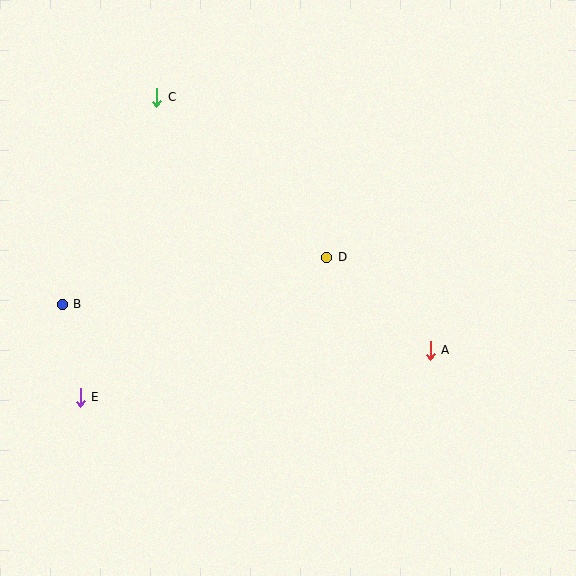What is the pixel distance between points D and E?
The distance between D and E is 284 pixels.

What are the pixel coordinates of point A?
Point A is at (430, 350).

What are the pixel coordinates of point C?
Point C is at (157, 97).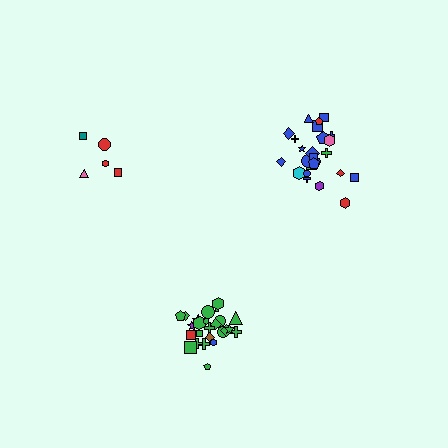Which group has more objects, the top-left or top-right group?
The top-right group.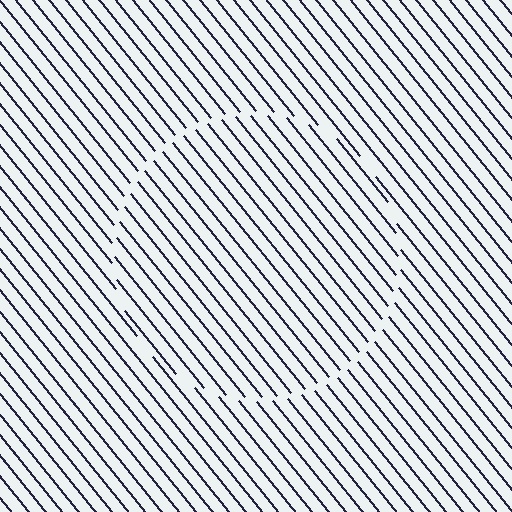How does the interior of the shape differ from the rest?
The interior of the shape contains the same grating, shifted by half a period — the contour is defined by the phase discontinuity where line-ends from the inner and outer gratings abut.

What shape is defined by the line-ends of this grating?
An illusory circle. The interior of the shape contains the same grating, shifted by half a period — the contour is defined by the phase discontinuity where line-ends from the inner and outer gratings abut.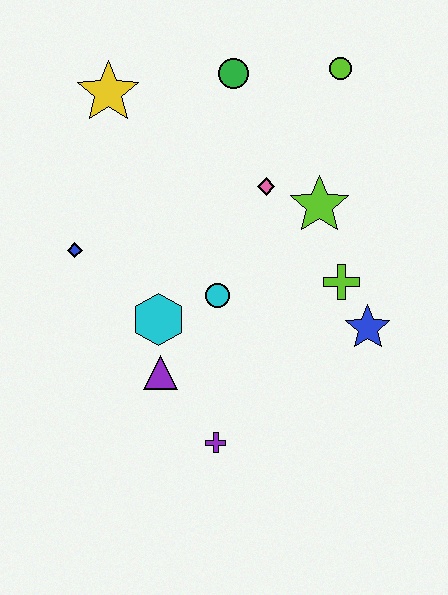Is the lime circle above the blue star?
Yes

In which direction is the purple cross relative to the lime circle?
The purple cross is below the lime circle.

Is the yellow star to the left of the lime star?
Yes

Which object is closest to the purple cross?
The purple triangle is closest to the purple cross.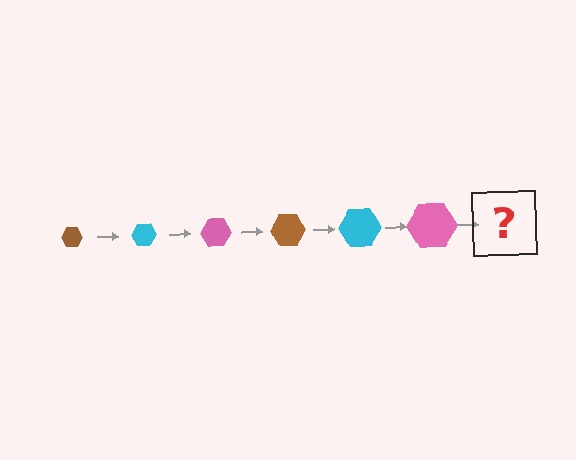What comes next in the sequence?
The next element should be a brown hexagon, larger than the previous one.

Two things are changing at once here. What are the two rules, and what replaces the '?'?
The two rules are that the hexagon grows larger each step and the color cycles through brown, cyan, and pink. The '?' should be a brown hexagon, larger than the previous one.